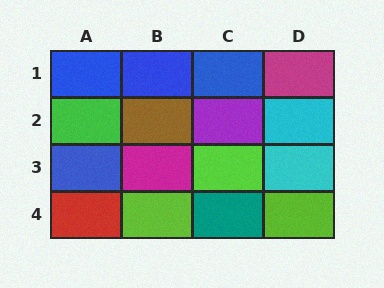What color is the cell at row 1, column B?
Blue.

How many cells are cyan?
2 cells are cyan.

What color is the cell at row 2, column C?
Purple.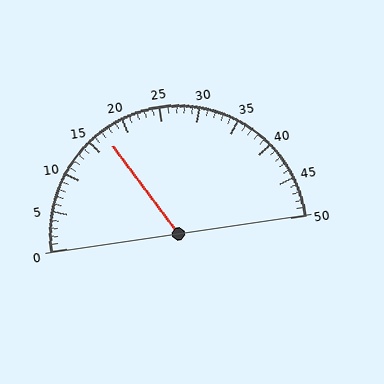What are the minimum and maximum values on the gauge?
The gauge ranges from 0 to 50.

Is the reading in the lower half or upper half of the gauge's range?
The reading is in the lower half of the range (0 to 50).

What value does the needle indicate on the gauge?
The needle indicates approximately 17.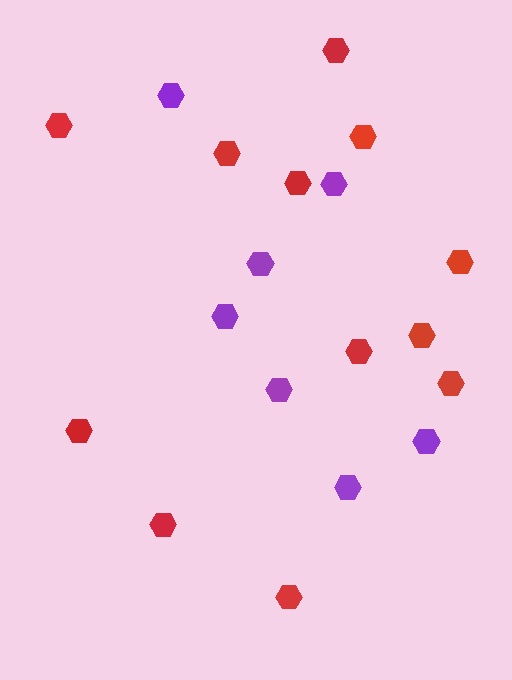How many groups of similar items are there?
There are 2 groups: one group of purple hexagons (7) and one group of red hexagons (12).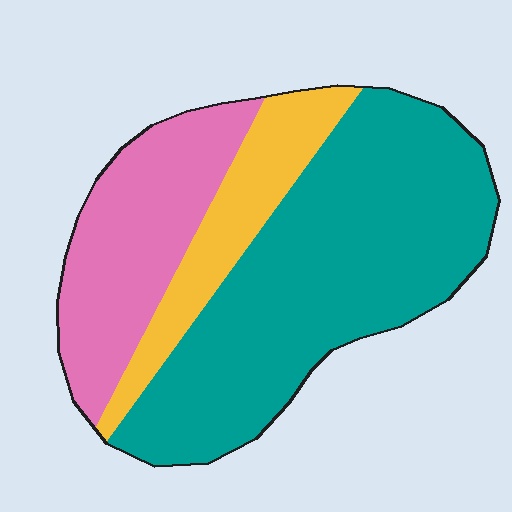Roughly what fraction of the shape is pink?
Pink covers 26% of the shape.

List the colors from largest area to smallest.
From largest to smallest: teal, pink, yellow.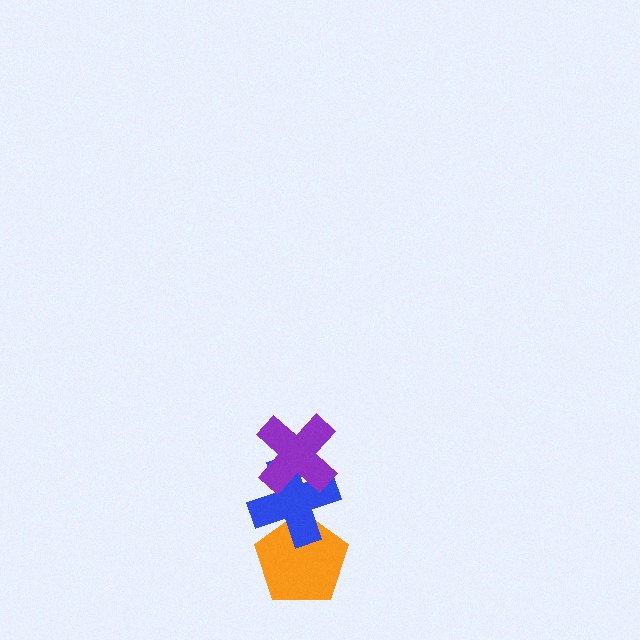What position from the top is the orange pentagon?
The orange pentagon is 3rd from the top.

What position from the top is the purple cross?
The purple cross is 1st from the top.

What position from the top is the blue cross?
The blue cross is 2nd from the top.